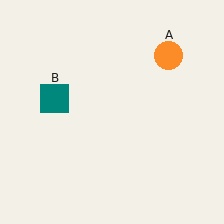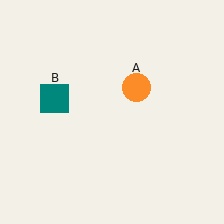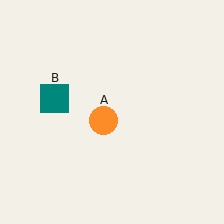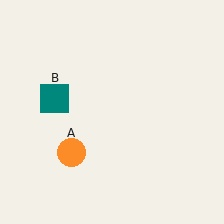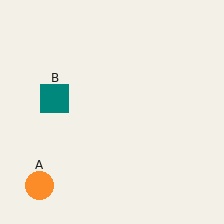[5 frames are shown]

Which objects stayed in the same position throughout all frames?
Teal square (object B) remained stationary.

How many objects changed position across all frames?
1 object changed position: orange circle (object A).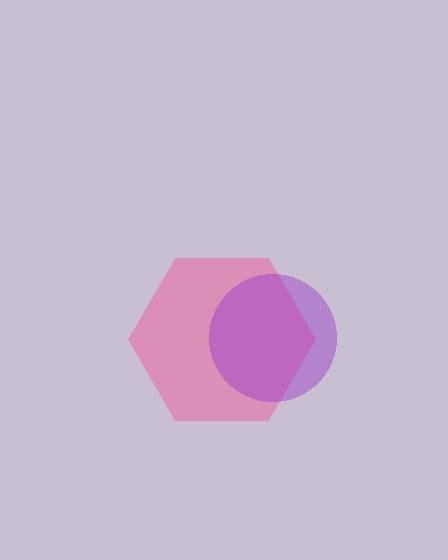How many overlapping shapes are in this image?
There are 2 overlapping shapes in the image.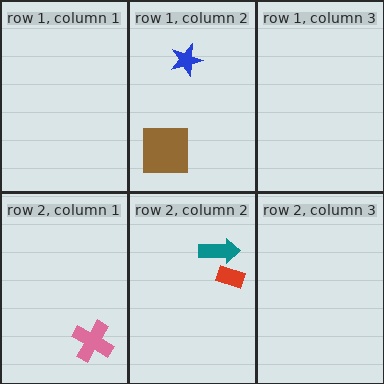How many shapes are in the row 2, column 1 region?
1.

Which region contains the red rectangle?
The row 2, column 2 region.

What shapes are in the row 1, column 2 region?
The blue star, the brown square.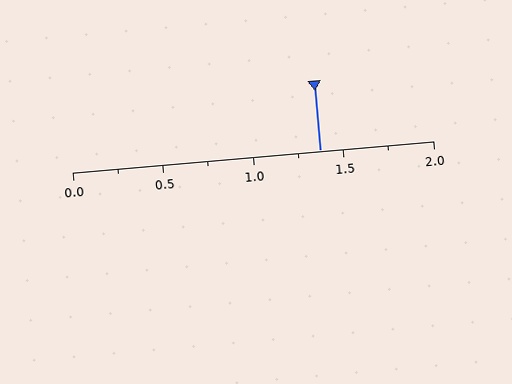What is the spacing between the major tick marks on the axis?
The major ticks are spaced 0.5 apart.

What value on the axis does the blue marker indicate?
The marker indicates approximately 1.38.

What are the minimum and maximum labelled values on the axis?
The axis runs from 0.0 to 2.0.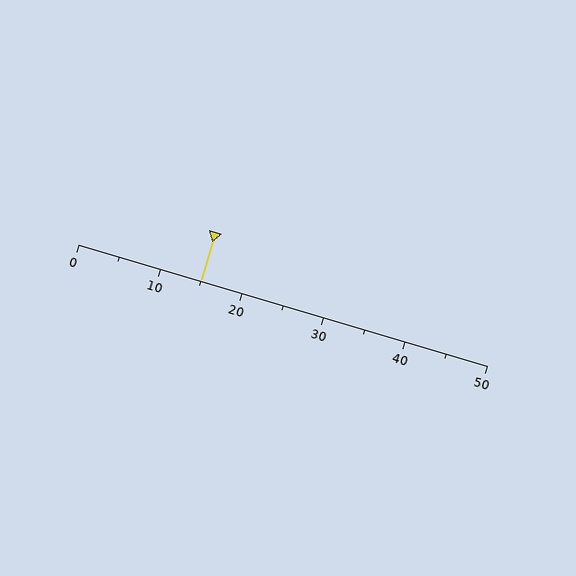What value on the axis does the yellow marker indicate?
The marker indicates approximately 15.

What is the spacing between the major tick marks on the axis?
The major ticks are spaced 10 apart.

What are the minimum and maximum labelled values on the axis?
The axis runs from 0 to 50.